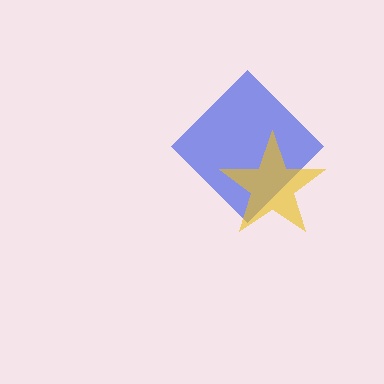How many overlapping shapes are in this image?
There are 2 overlapping shapes in the image.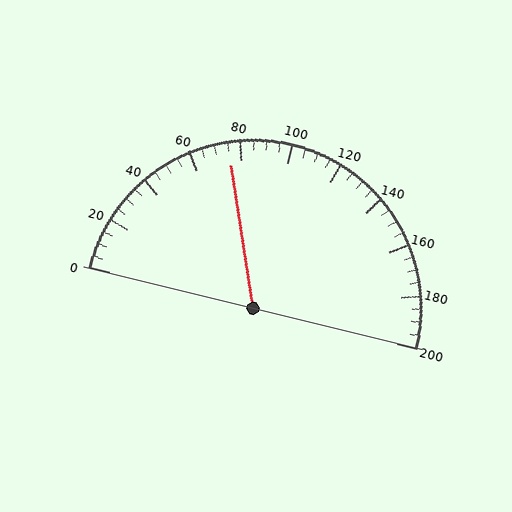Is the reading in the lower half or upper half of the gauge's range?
The reading is in the lower half of the range (0 to 200).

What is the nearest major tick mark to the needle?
The nearest major tick mark is 80.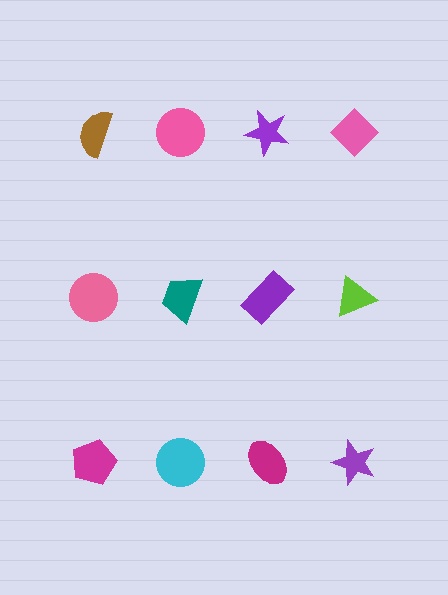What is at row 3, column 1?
A magenta pentagon.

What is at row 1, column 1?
A brown semicircle.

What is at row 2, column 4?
A lime triangle.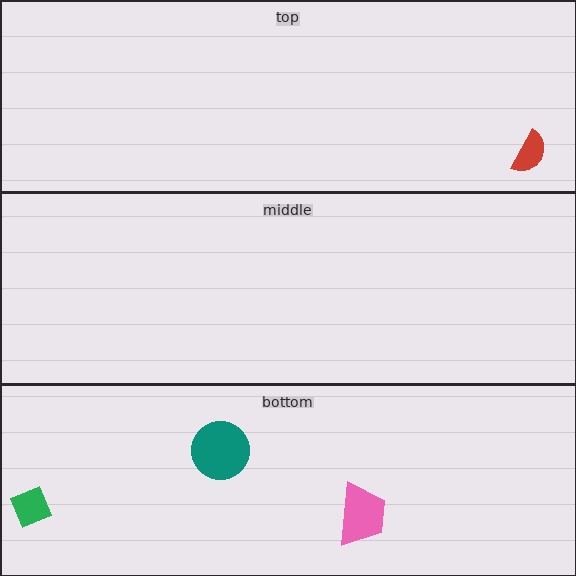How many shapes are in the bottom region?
3.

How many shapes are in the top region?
1.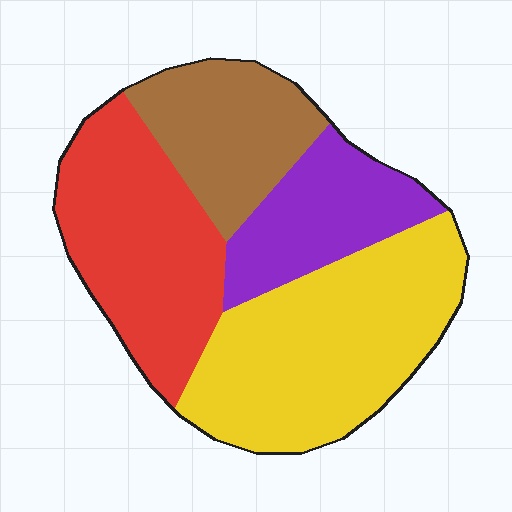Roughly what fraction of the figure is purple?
Purple takes up less than a quarter of the figure.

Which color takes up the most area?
Yellow, at roughly 35%.